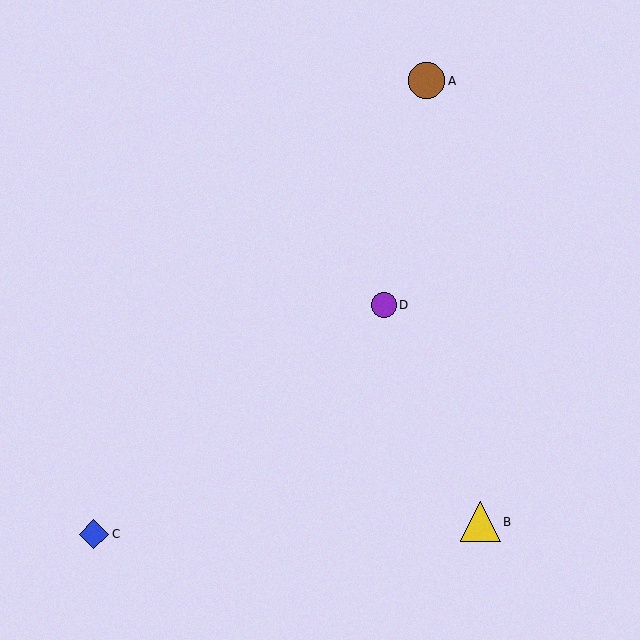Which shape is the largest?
The yellow triangle (labeled B) is the largest.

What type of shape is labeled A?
Shape A is a brown circle.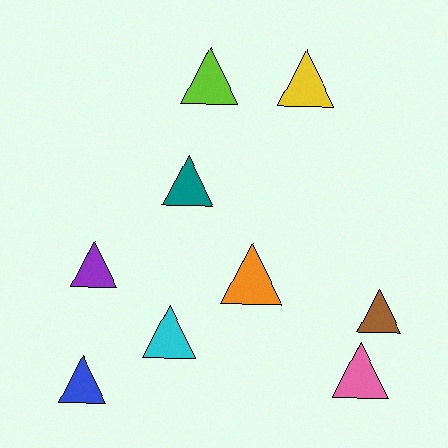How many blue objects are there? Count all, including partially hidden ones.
There is 1 blue object.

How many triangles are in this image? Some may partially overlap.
There are 9 triangles.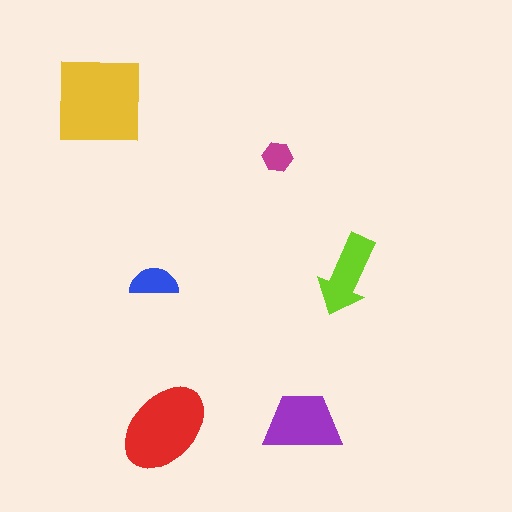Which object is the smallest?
The magenta hexagon.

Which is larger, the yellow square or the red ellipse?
The yellow square.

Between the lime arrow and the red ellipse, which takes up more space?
The red ellipse.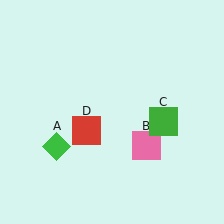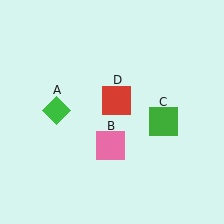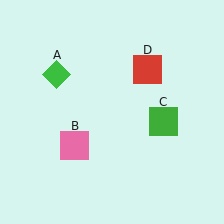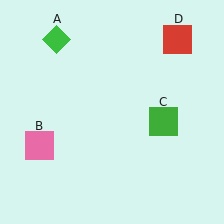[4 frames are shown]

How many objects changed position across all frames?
3 objects changed position: green diamond (object A), pink square (object B), red square (object D).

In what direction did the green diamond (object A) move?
The green diamond (object A) moved up.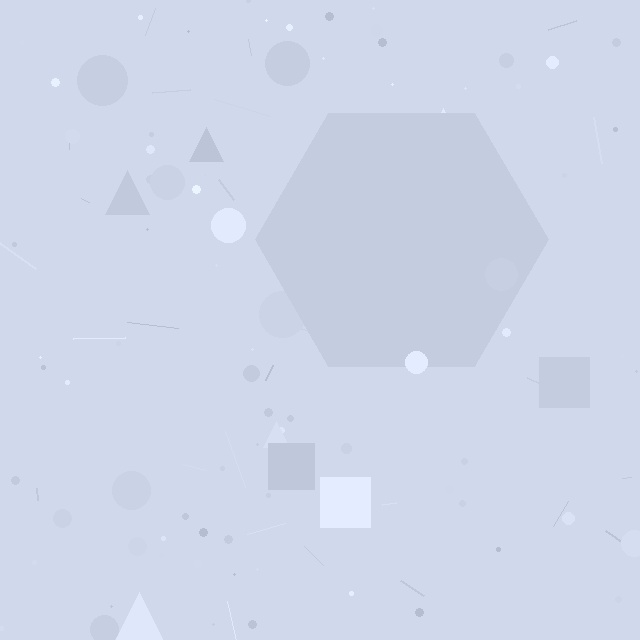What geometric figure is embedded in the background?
A hexagon is embedded in the background.